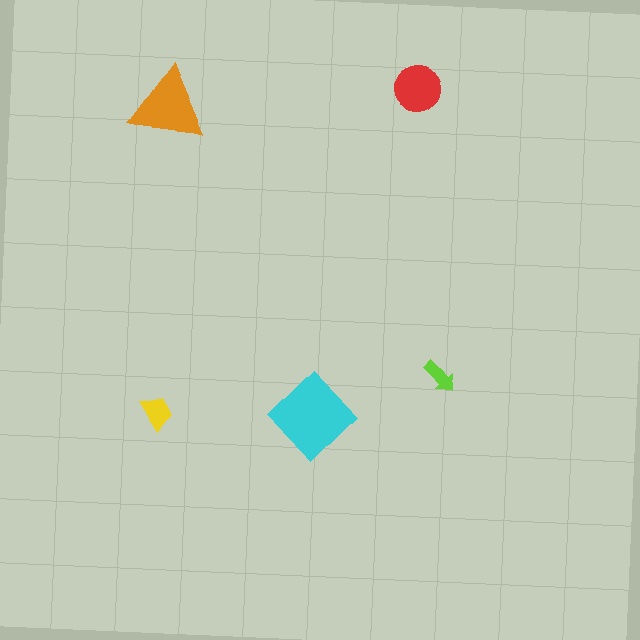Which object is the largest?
The cyan diamond.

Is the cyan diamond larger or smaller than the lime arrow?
Larger.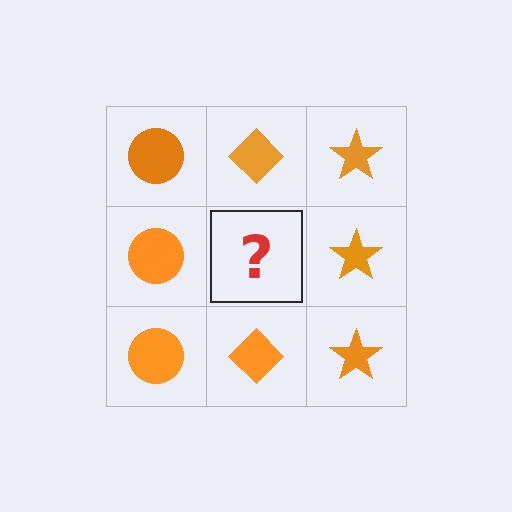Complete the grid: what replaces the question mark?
The question mark should be replaced with an orange diamond.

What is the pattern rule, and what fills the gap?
The rule is that each column has a consistent shape. The gap should be filled with an orange diamond.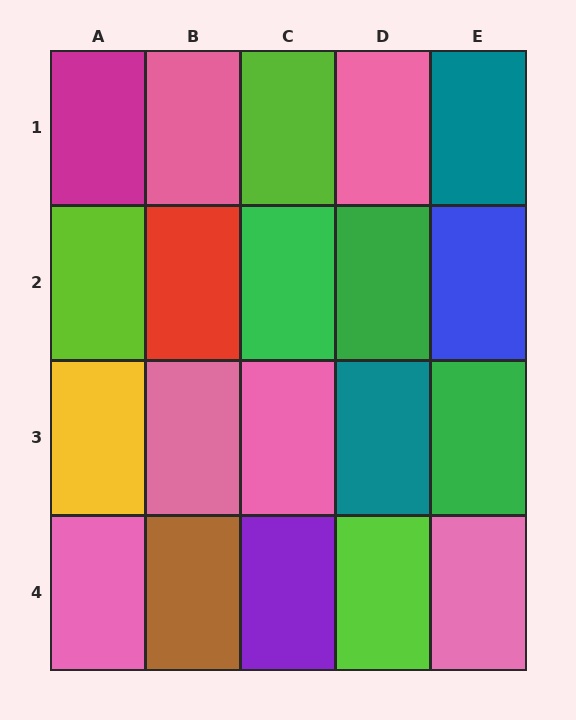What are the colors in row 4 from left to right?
Pink, brown, purple, lime, pink.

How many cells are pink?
6 cells are pink.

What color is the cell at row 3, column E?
Green.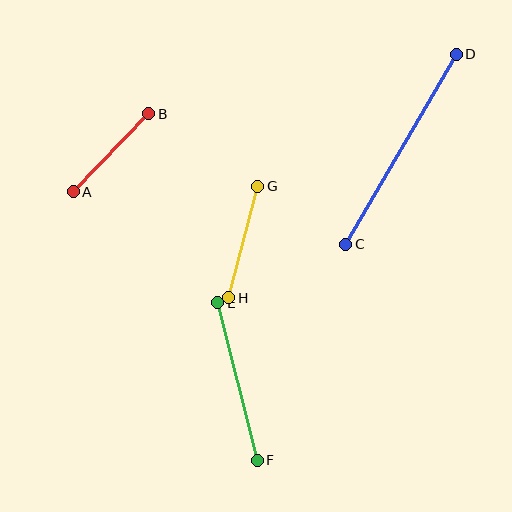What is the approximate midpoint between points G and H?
The midpoint is at approximately (243, 242) pixels.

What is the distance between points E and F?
The distance is approximately 163 pixels.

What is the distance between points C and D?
The distance is approximately 220 pixels.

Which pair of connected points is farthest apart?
Points C and D are farthest apart.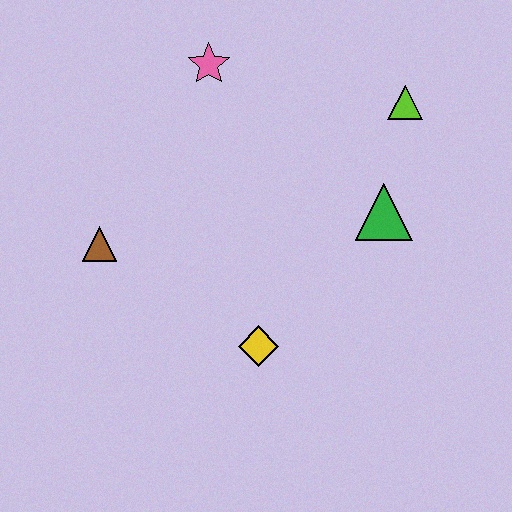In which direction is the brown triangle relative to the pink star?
The brown triangle is below the pink star.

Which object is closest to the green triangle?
The lime triangle is closest to the green triangle.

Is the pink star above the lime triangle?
Yes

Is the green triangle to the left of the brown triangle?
No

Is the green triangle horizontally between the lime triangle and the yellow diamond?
Yes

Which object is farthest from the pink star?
The yellow diamond is farthest from the pink star.